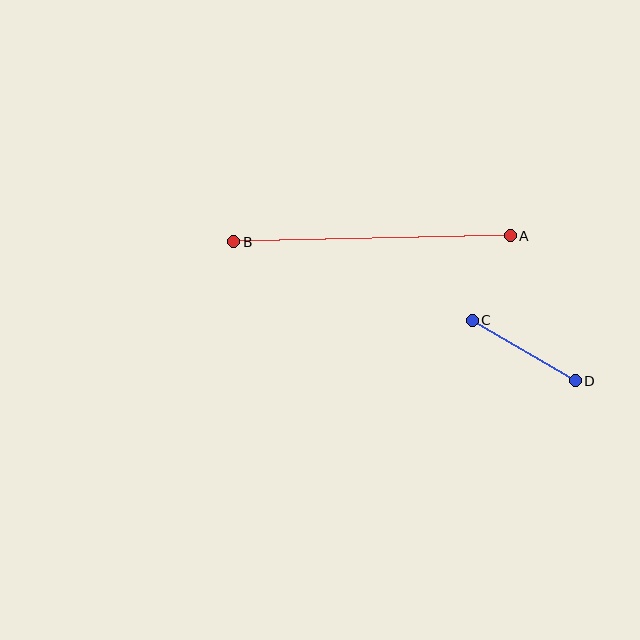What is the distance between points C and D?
The distance is approximately 120 pixels.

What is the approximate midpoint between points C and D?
The midpoint is at approximately (524, 351) pixels.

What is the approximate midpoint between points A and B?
The midpoint is at approximately (372, 239) pixels.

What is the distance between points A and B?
The distance is approximately 277 pixels.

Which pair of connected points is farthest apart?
Points A and B are farthest apart.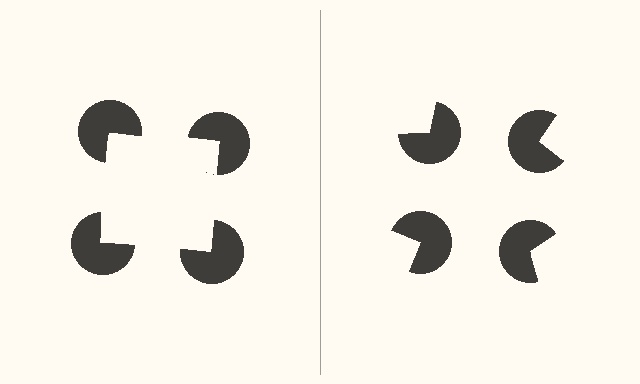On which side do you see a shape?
An illusory square appears on the left side. On the right side the wedge cuts are rotated, so no coherent shape forms.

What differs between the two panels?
The pac-man discs are positioned identically on both sides; only the wedge orientations differ. On the left they align to a square; on the right they are misaligned.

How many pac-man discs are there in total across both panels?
8 — 4 on each side.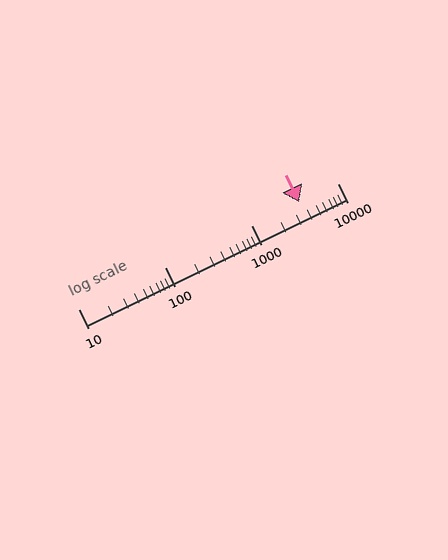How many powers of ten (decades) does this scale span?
The scale spans 3 decades, from 10 to 10000.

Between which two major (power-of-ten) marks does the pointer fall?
The pointer is between 1000 and 10000.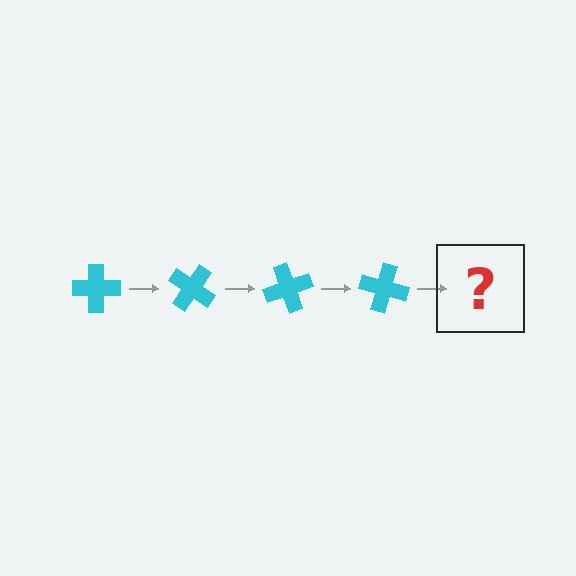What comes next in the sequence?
The next element should be a cyan cross rotated 140 degrees.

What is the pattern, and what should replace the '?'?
The pattern is that the cross rotates 35 degrees each step. The '?' should be a cyan cross rotated 140 degrees.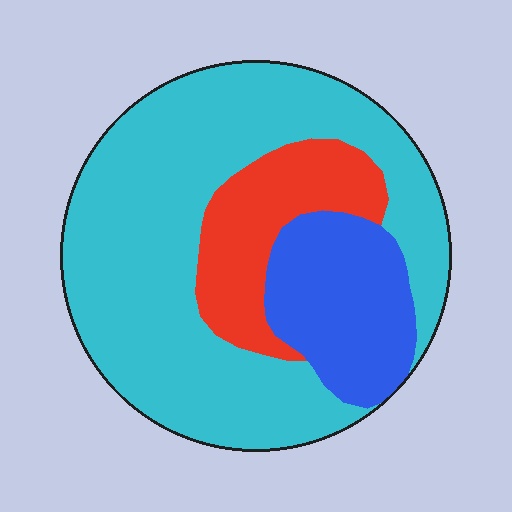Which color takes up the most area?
Cyan, at roughly 65%.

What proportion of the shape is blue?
Blue takes up less than a quarter of the shape.